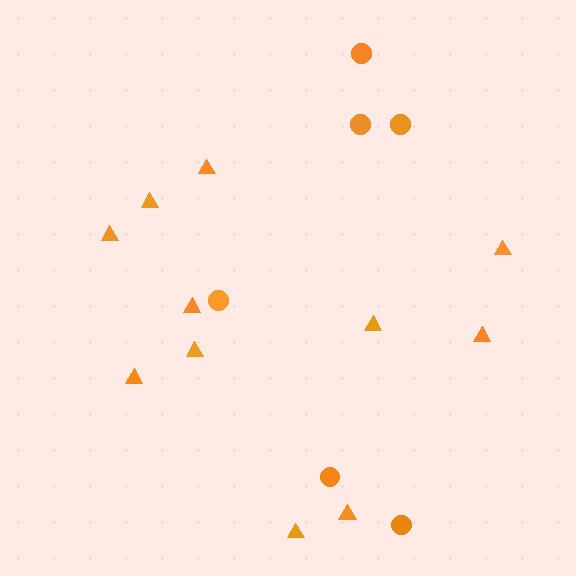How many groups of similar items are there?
There are 2 groups: one group of triangles (11) and one group of circles (6).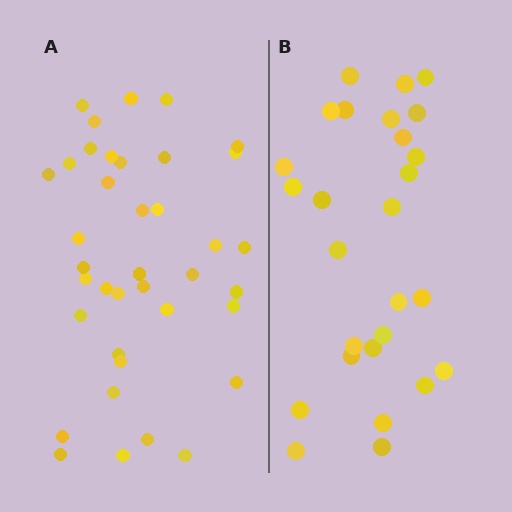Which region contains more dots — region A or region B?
Region A (the left region) has more dots.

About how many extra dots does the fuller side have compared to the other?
Region A has roughly 12 or so more dots than region B.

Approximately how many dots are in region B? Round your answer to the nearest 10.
About 30 dots. (The exact count is 27, which rounds to 30.)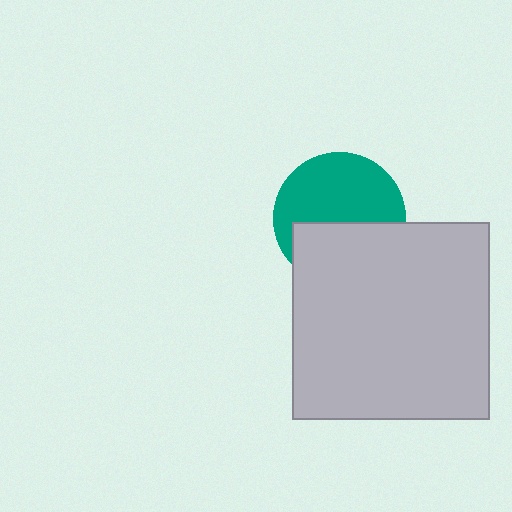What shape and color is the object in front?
The object in front is a light gray square.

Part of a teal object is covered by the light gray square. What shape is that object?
It is a circle.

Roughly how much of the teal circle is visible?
About half of it is visible (roughly 57%).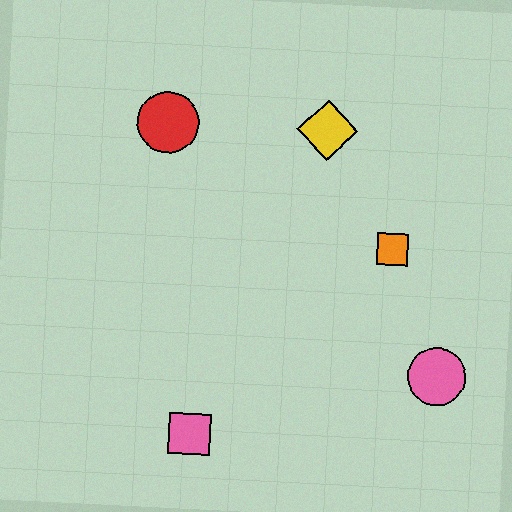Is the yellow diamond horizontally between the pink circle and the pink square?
Yes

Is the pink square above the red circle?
No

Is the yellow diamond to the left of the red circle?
No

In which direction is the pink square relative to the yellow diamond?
The pink square is below the yellow diamond.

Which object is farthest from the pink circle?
The red circle is farthest from the pink circle.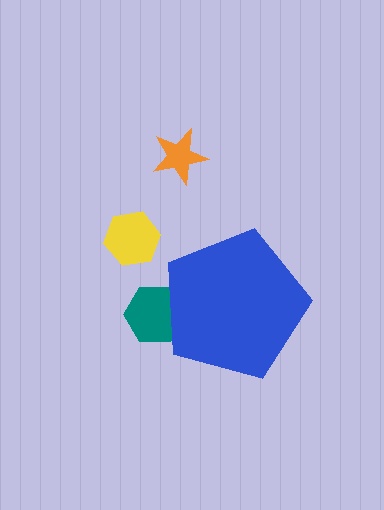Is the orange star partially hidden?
No, the orange star is fully visible.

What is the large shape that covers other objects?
A blue pentagon.